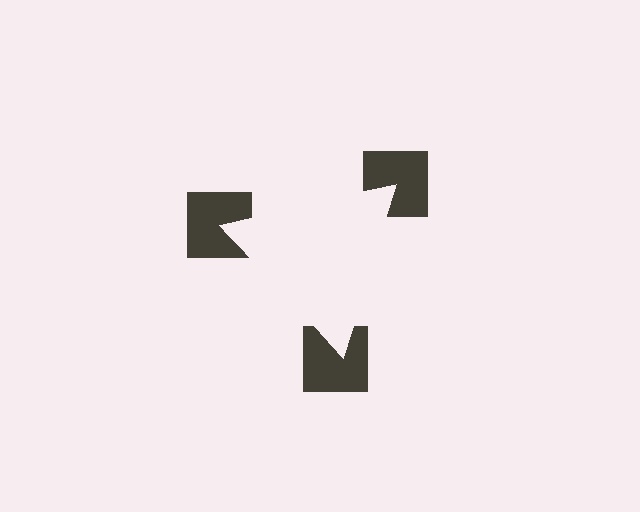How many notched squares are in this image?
There are 3 — one at each vertex of the illusory triangle.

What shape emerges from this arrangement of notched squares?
An illusory triangle — its edges are inferred from the aligned wedge cuts in the notched squares, not physically drawn.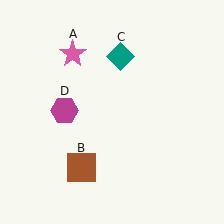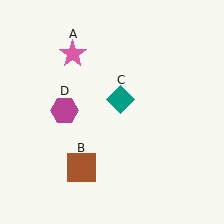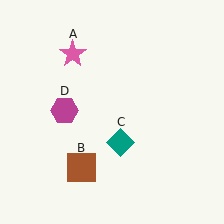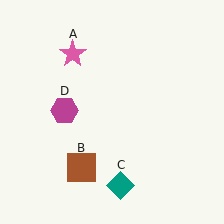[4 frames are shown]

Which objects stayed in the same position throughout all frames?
Pink star (object A) and brown square (object B) and magenta hexagon (object D) remained stationary.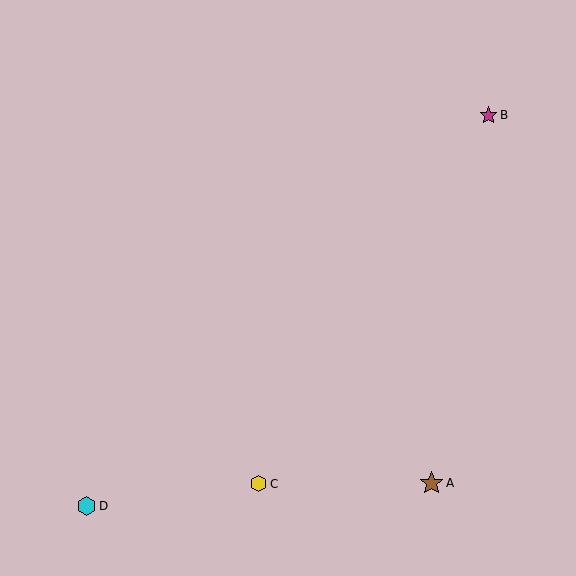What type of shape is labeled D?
Shape D is a cyan hexagon.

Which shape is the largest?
The brown star (labeled A) is the largest.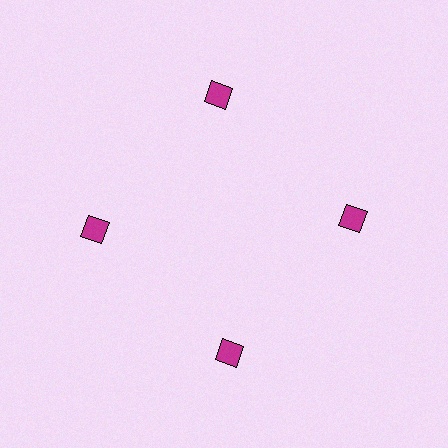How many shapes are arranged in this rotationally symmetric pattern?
There are 4 shapes, arranged in 4 groups of 1.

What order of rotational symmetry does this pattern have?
This pattern has 4-fold rotational symmetry.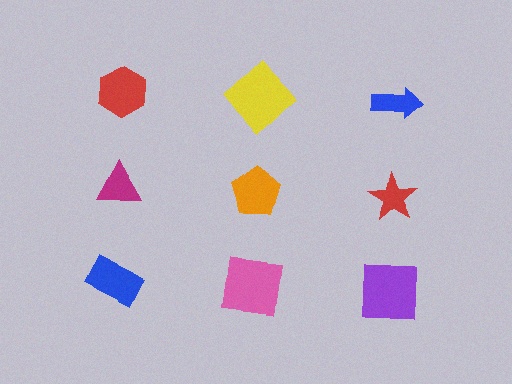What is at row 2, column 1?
A magenta triangle.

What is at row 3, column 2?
A pink square.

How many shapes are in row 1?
3 shapes.